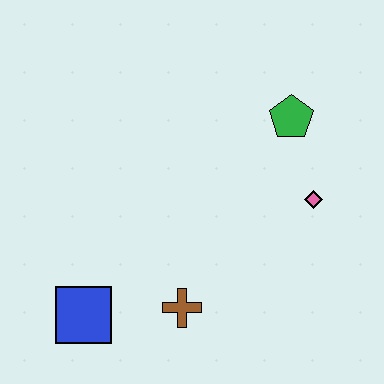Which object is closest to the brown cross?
The blue square is closest to the brown cross.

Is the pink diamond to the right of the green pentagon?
Yes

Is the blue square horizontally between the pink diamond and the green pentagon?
No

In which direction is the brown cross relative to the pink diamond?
The brown cross is to the left of the pink diamond.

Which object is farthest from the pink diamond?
The blue square is farthest from the pink diamond.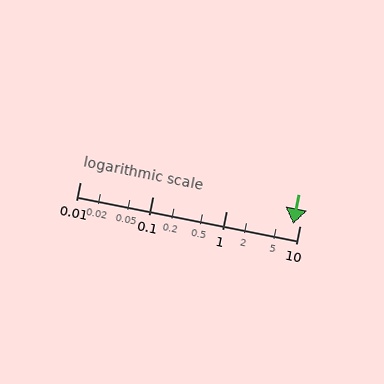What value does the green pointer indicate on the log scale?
The pointer indicates approximately 8.2.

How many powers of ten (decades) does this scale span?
The scale spans 3 decades, from 0.01 to 10.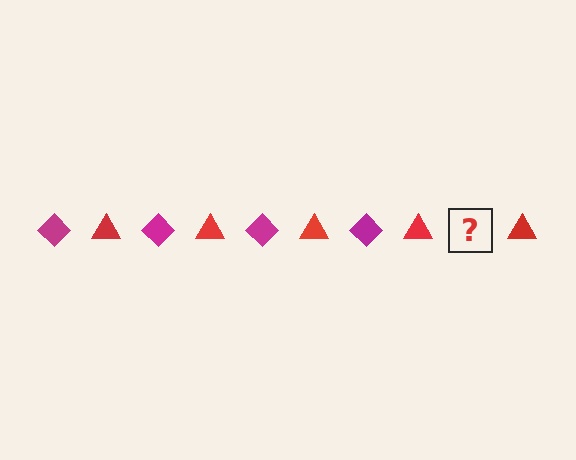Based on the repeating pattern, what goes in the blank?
The blank should be a magenta diamond.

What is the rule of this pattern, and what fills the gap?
The rule is that the pattern alternates between magenta diamond and red triangle. The gap should be filled with a magenta diamond.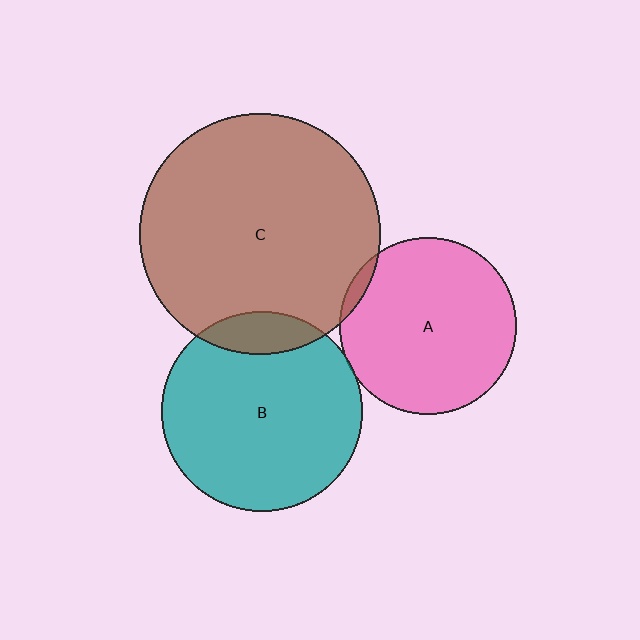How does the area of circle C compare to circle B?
Approximately 1.4 times.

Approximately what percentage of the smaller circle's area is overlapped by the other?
Approximately 5%.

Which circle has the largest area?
Circle C (brown).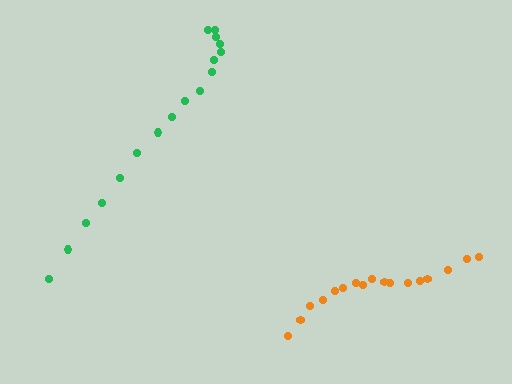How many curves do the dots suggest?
There are 2 distinct paths.